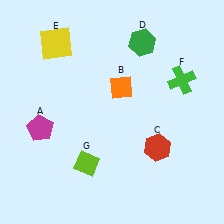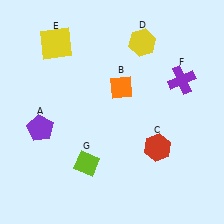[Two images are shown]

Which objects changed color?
A changed from magenta to purple. D changed from green to yellow. F changed from green to purple.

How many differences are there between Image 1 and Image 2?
There are 3 differences between the two images.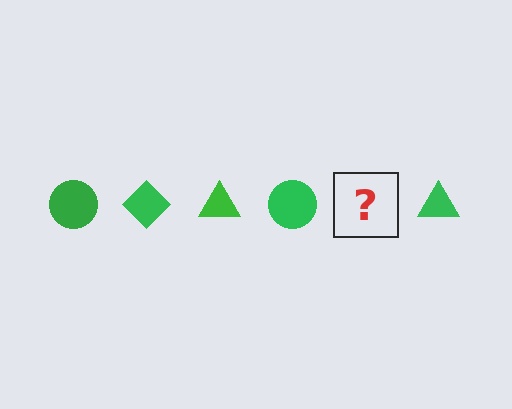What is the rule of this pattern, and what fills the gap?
The rule is that the pattern cycles through circle, diamond, triangle shapes in green. The gap should be filled with a green diamond.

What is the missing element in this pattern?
The missing element is a green diamond.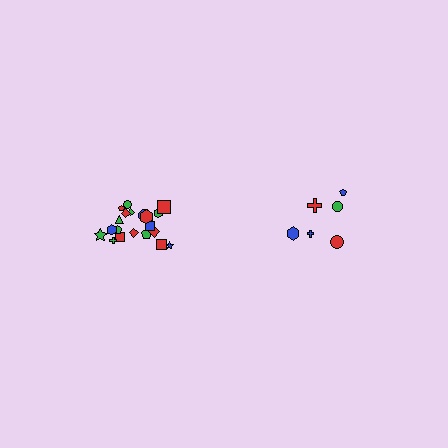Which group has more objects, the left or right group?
The left group.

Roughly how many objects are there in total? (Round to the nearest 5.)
Roughly 30 objects in total.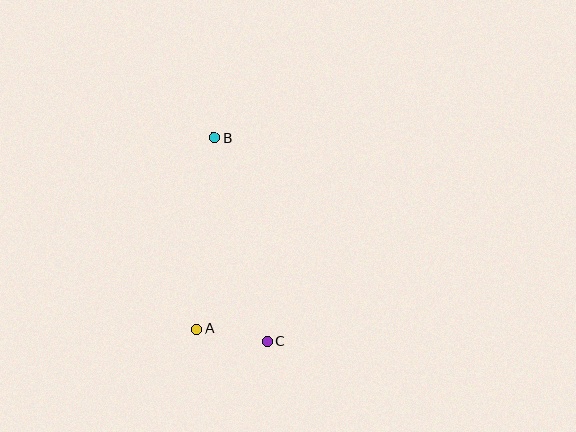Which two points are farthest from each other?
Points B and C are farthest from each other.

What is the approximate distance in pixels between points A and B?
The distance between A and B is approximately 192 pixels.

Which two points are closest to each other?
Points A and C are closest to each other.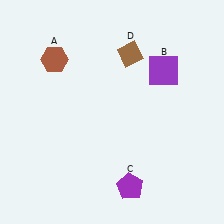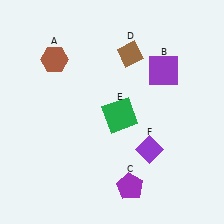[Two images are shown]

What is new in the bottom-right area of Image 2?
A purple diamond (F) was added in the bottom-right area of Image 2.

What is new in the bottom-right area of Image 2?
A green square (E) was added in the bottom-right area of Image 2.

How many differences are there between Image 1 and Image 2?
There are 2 differences between the two images.